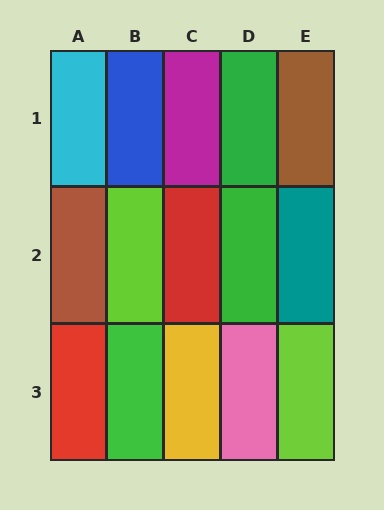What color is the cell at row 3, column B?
Green.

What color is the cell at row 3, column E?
Lime.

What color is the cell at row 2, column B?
Lime.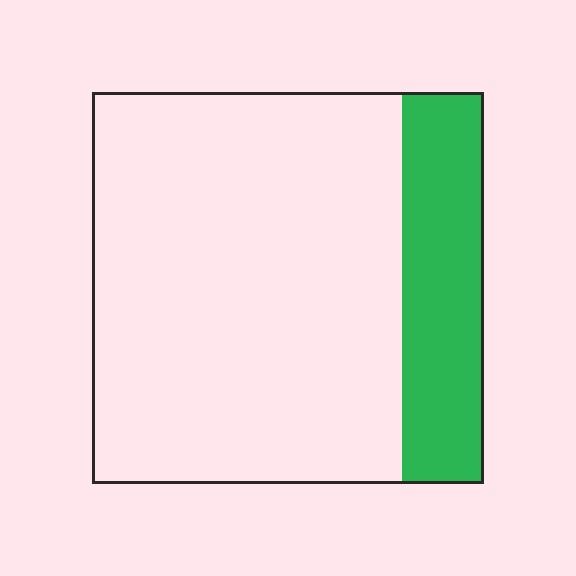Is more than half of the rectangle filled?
No.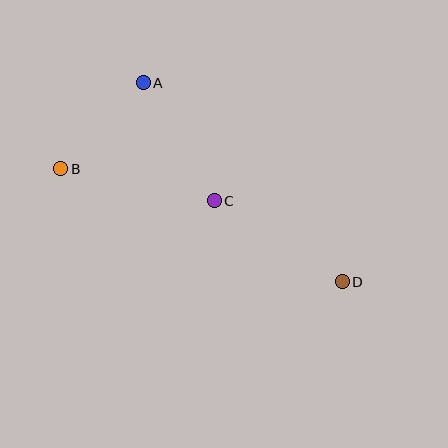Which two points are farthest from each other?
Points B and D are farthest from each other.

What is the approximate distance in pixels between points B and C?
The distance between B and C is approximately 157 pixels.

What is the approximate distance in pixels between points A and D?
The distance between A and D is approximately 282 pixels.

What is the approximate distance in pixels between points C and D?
The distance between C and D is approximately 152 pixels.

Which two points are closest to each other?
Points A and B are closest to each other.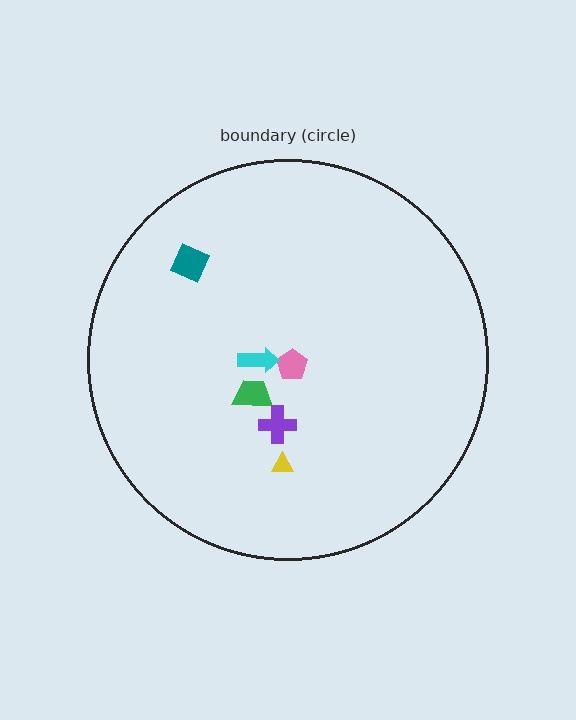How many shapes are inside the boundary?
6 inside, 0 outside.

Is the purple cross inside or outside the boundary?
Inside.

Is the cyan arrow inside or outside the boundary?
Inside.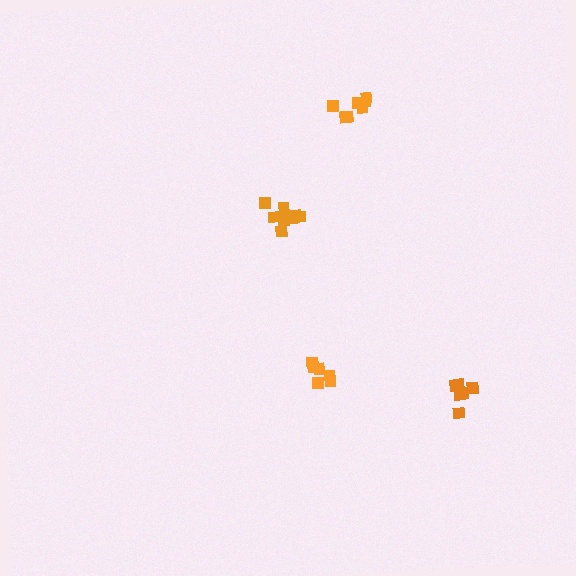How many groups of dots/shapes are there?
There are 4 groups.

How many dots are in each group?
Group 1: 6 dots, Group 2: 9 dots, Group 3: 6 dots, Group 4: 7 dots (28 total).